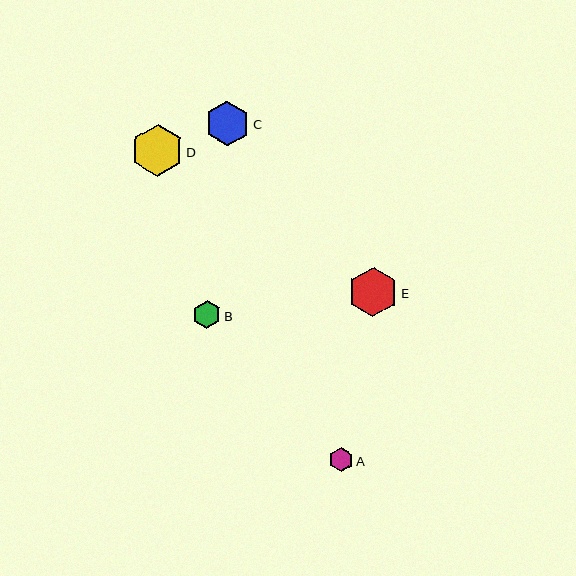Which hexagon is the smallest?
Hexagon A is the smallest with a size of approximately 24 pixels.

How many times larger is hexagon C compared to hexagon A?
Hexagon C is approximately 1.9 times the size of hexagon A.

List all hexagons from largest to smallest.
From largest to smallest: D, E, C, B, A.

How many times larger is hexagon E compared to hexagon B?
Hexagon E is approximately 1.8 times the size of hexagon B.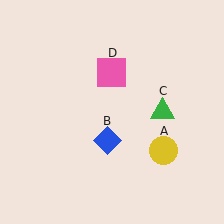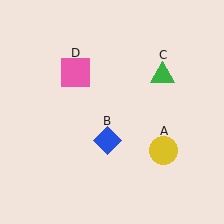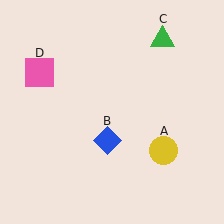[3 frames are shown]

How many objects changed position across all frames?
2 objects changed position: green triangle (object C), pink square (object D).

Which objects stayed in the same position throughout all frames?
Yellow circle (object A) and blue diamond (object B) remained stationary.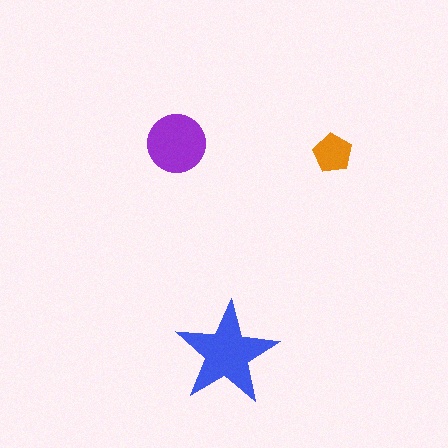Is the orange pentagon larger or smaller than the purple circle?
Smaller.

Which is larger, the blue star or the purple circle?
The blue star.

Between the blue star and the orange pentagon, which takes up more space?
The blue star.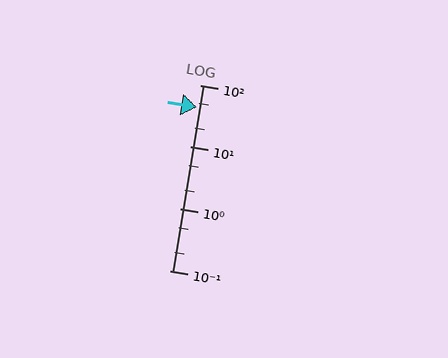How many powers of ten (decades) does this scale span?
The scale spans 3 decades, from 0.1 to 100.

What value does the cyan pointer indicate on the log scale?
The pointer indicates approximately 44.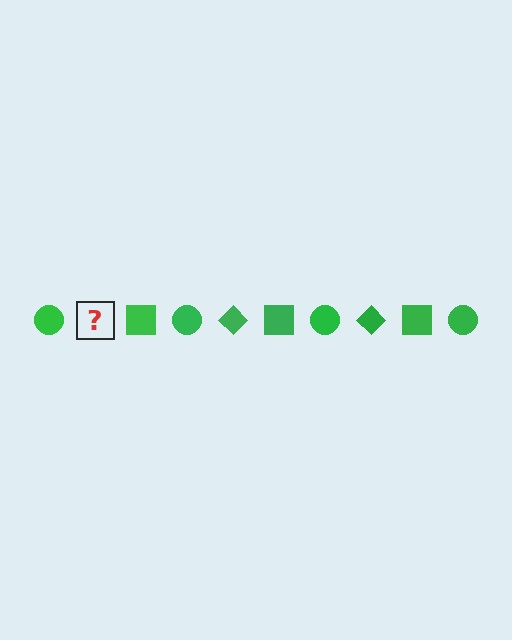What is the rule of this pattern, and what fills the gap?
The rule is that the pattern cycles through circle, diamond, square shapes in green. The gap should be filled with a green diamond.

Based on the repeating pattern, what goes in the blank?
The blank should be a green diamond.